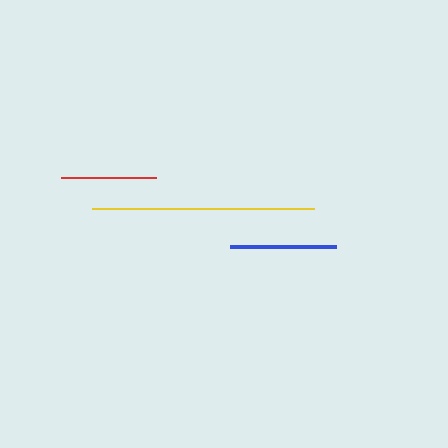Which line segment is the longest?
The yellow line is the longest at approximately 222 pixels.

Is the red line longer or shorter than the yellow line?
The yellow line is longer than the red line.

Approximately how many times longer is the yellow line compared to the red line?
The yellow line is approximately 2.3 times the length of the red line.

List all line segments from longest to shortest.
From longest to shortest: yellow, blue, red.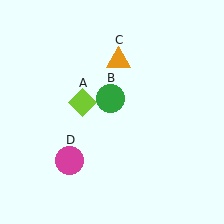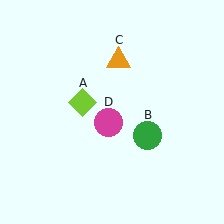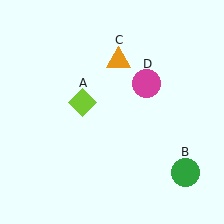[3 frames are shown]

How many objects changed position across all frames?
2 objects changed position: green circle (object B), magenta circle (object D).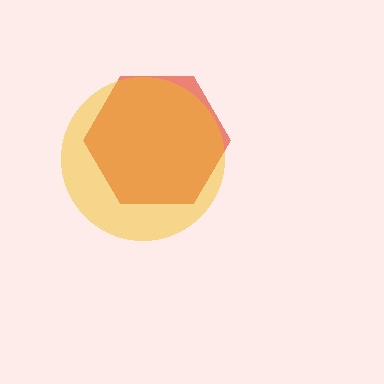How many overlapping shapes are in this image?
There are 2 overlapping shapes in the image.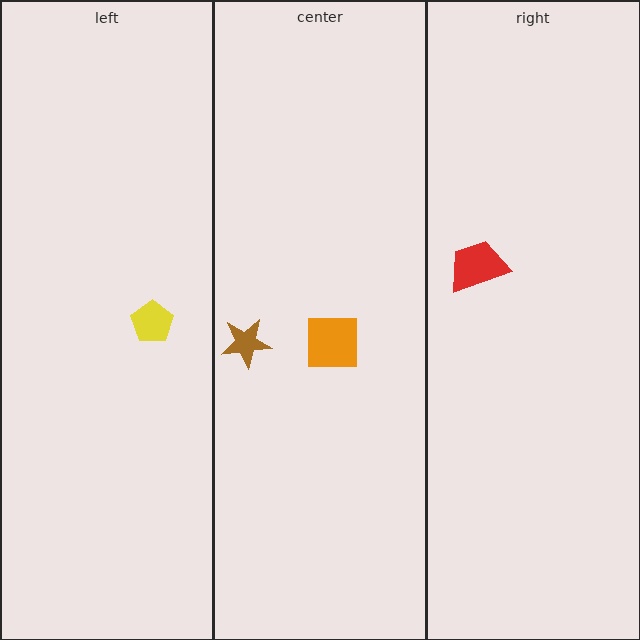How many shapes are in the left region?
1.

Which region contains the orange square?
The center region.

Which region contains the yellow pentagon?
The left region.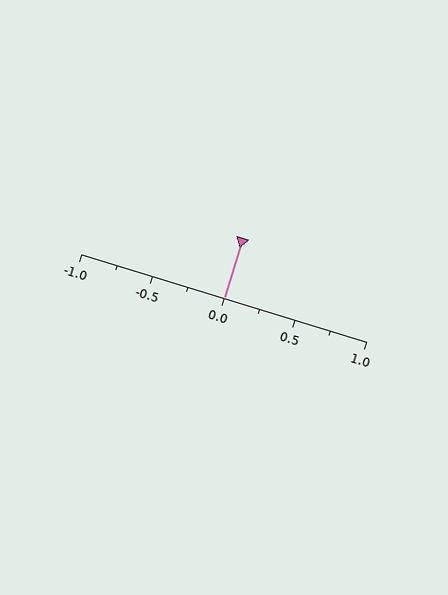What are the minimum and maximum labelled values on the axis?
The axis runs from -1.0 to 1.0.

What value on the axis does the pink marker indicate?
The marker indicates approximately 0.